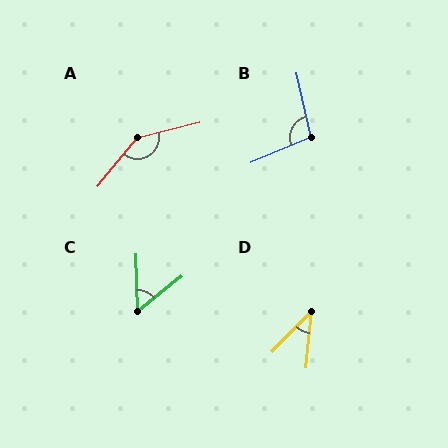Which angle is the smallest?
D, at approximately 39 degrees.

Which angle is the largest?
A, at approximately 144 degrees.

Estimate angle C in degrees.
Approximately 53 degrees.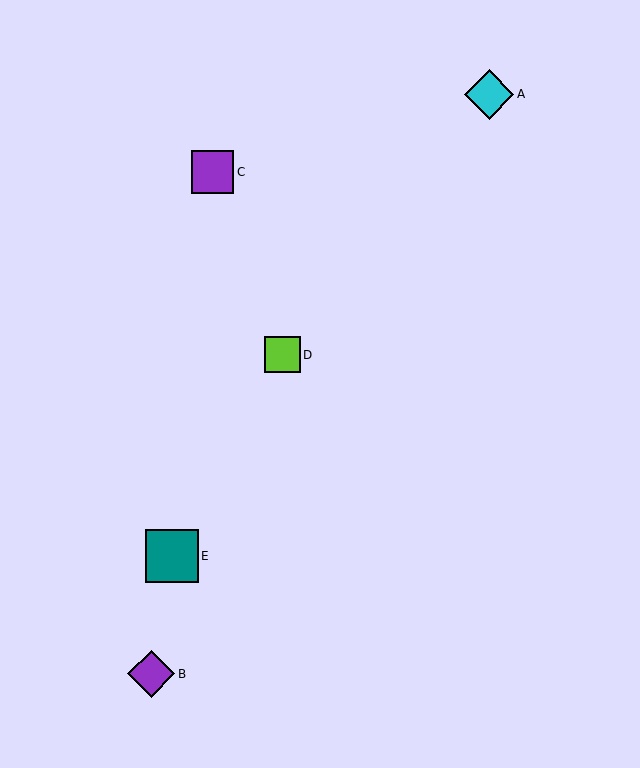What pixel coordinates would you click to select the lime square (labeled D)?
Click at (282, 355) to select the lime square D.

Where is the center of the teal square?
The center of the teal square is at (172, 556).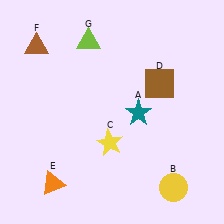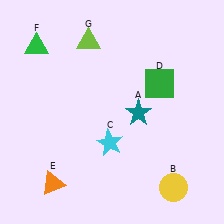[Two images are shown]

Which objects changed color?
C changed from yellow to cyan. D changed from brown to green. F changed from brown to green.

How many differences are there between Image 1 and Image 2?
There are 3 differences between the two images.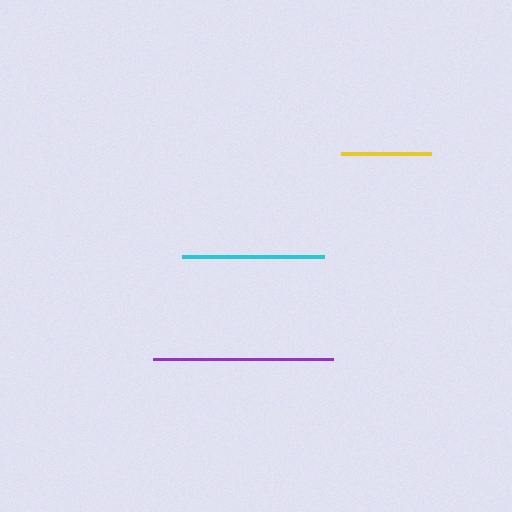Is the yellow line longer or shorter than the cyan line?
The cyan line is longer than the yellow line.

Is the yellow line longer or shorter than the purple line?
The purple line is longer than the yellow line.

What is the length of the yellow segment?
The yellow segment is approximately 90 pixels long.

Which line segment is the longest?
The purple line is the longest at approximately 180 pixels.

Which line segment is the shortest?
The yellow line is the shortest at approximately 90 pixels.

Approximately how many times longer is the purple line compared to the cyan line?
The purple line is approximately 1.3 times the length of the cyan line.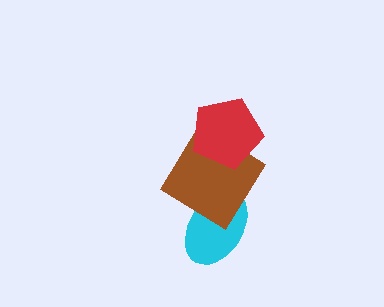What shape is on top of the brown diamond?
The red pentagon is on top of the brown diamond.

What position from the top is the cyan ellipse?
The cyan ellipse is 3rd from the top.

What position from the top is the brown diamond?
The brown diamond is 2nd from the top.